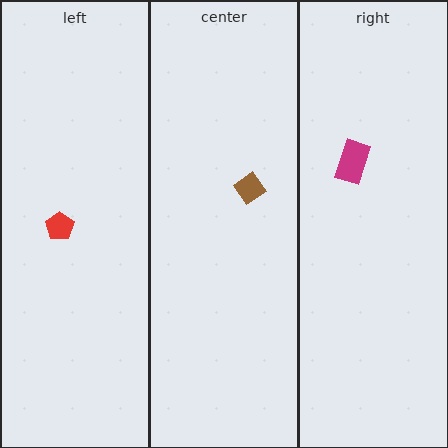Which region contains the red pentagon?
The left region.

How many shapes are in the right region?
1.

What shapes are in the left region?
The red pentagon.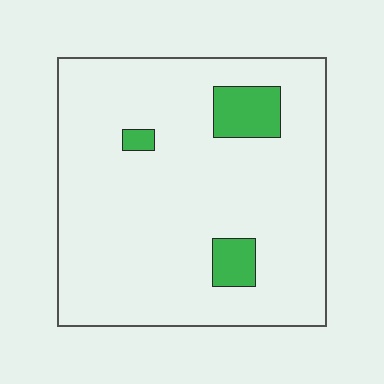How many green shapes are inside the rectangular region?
3.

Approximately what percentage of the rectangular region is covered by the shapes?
Approximately 10%.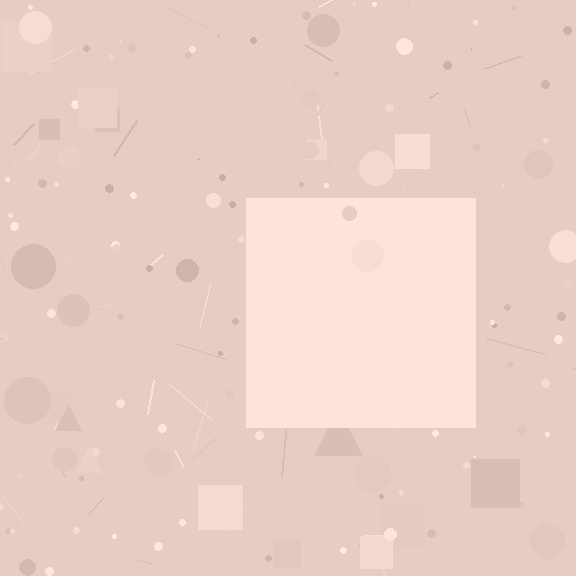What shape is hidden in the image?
A square is hidden in the image.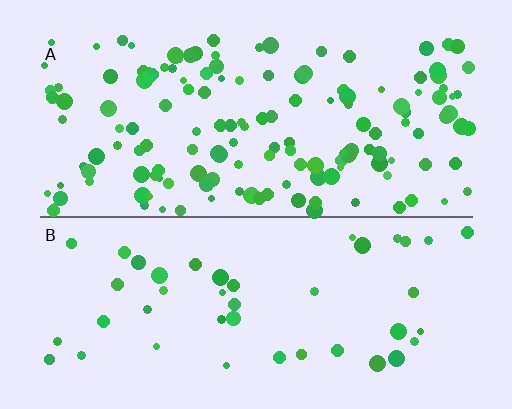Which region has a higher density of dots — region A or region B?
A (the top).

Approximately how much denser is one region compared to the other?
Approximately 3.3× — region A over region B.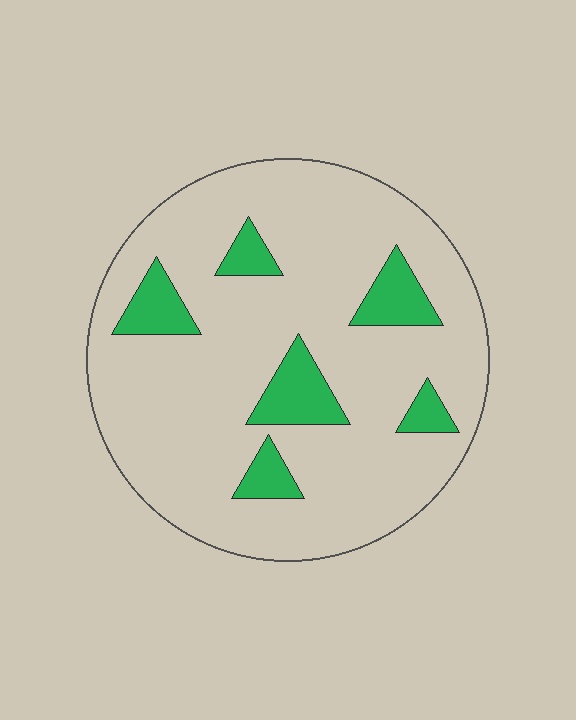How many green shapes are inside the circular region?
6.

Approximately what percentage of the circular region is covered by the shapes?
Approximately 15%.